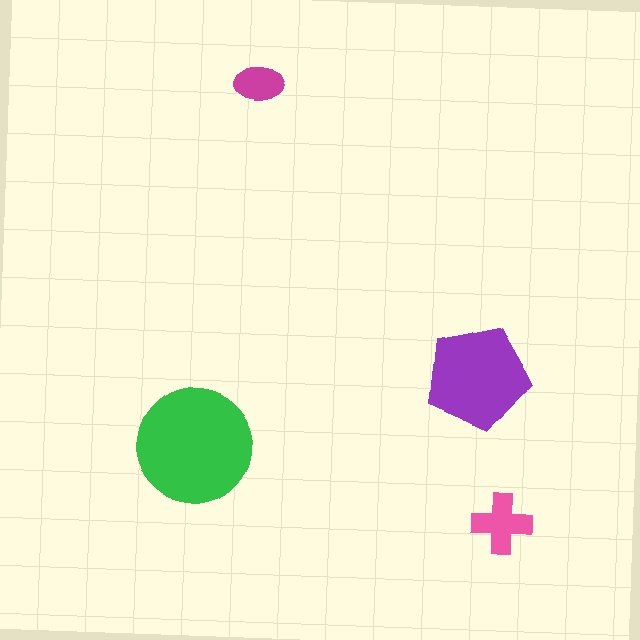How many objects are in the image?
There are 4 objects in the image.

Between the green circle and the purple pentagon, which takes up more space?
The green circle.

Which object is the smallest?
The magenta ellipse.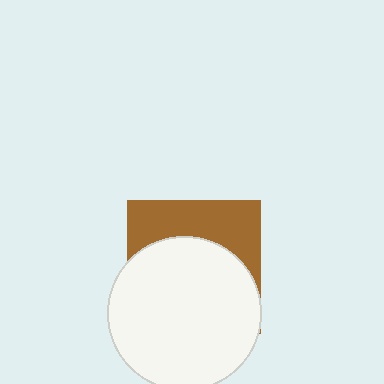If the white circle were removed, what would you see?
You would see the complete brown square.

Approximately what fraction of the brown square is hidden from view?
Roughly 63% of the brown square is hidden behind the white circle.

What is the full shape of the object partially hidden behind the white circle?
The partially hidden object is a brown square.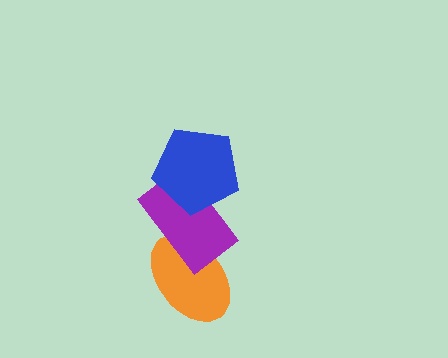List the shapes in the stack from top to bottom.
From top to bottom: the blue pentagon, the purple rectangle, the orange ellipse.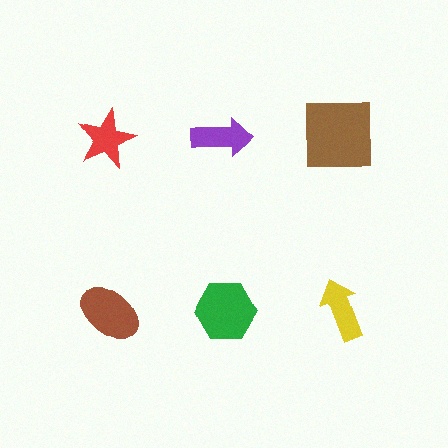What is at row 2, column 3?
A yellow arrow.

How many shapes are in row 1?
3 shapes.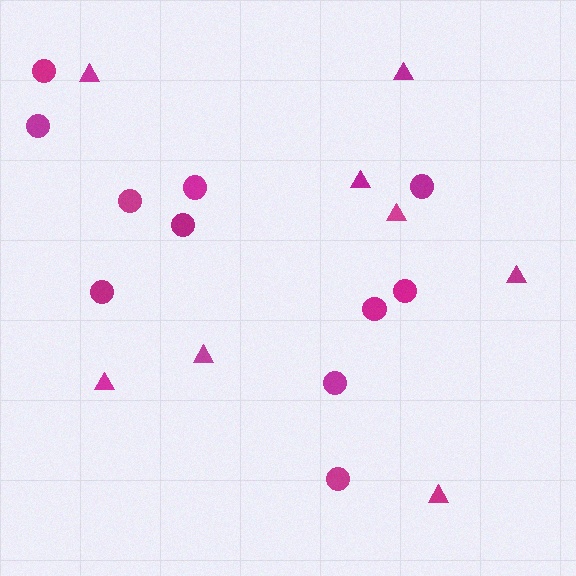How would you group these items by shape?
There are 2 groups: one group of circles (11) and one group of triangles (8).